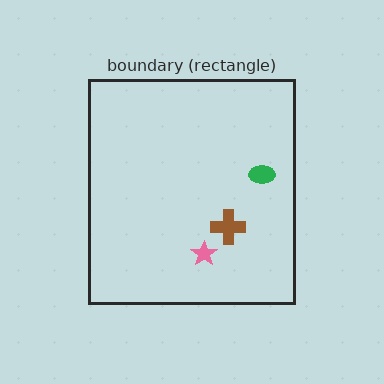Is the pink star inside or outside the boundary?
Inside.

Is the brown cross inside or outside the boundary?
Inside.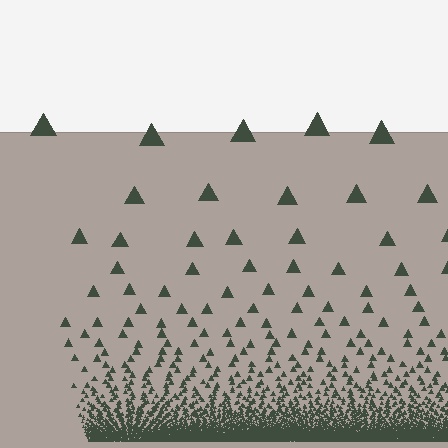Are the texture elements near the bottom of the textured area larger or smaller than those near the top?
Smaller. The gradient is inverted — elements near the bottom are smaller and denser.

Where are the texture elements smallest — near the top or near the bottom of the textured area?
Near the bottom.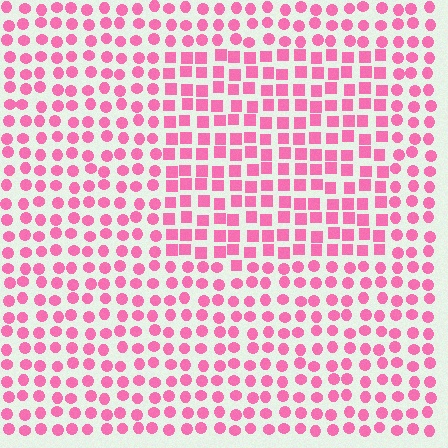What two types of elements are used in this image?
The image uses squares inside the rectangle region and circles outside it.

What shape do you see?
I see a rectangle.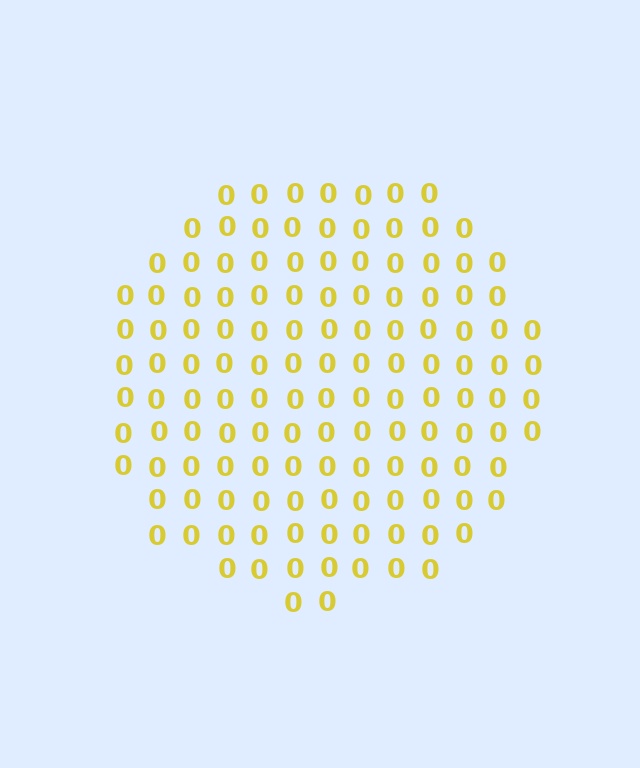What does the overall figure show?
The overall figure shows a circle.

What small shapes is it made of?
It is made of small digit 0's.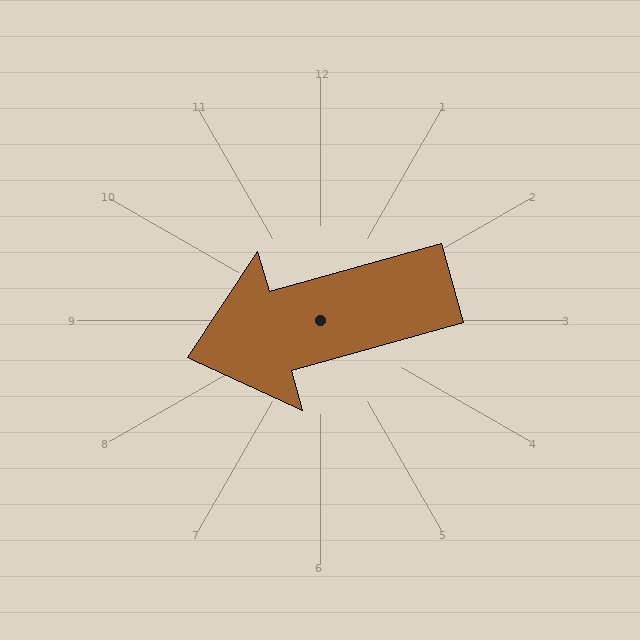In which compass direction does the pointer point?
West.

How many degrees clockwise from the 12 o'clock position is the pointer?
Approximately 254 degrees.